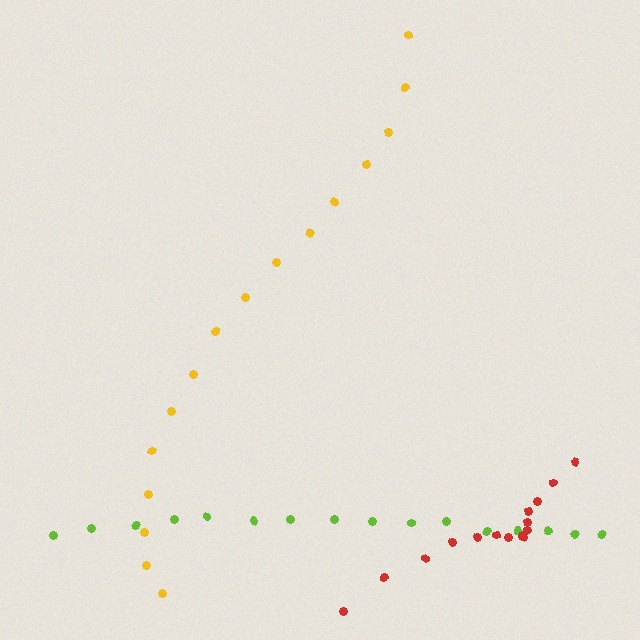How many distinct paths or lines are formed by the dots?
There are 3 distinct paths.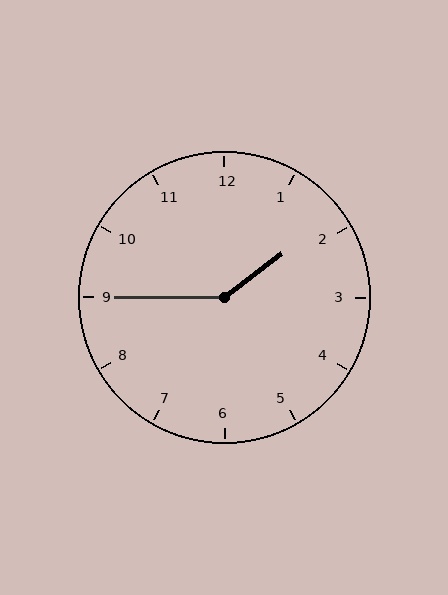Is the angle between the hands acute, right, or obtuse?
It is obtuse.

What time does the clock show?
1:45.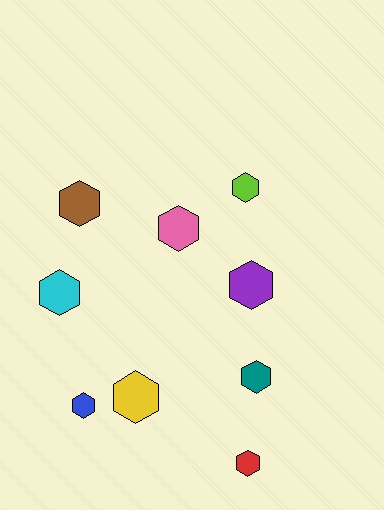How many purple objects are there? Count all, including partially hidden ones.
There is 1 purple object.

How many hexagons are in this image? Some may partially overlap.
There are 9 hexagons.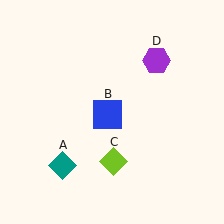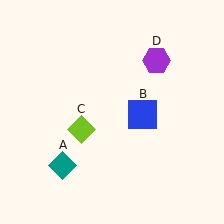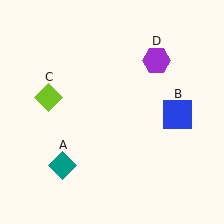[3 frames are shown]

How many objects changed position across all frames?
2 objects changed position: blue square (object B), lime diamond (object C).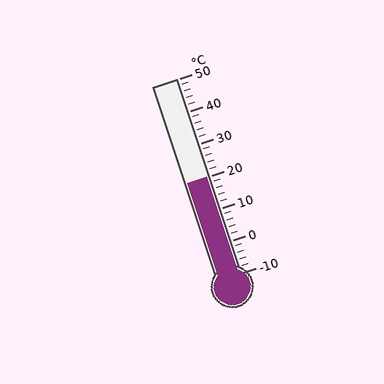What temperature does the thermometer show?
The thermometer shows approximately 20°C.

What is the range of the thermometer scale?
The thermometer scale ranges from -10°C to 50°C.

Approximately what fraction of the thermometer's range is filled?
The thermometer is filled to approximately 50% of its range.